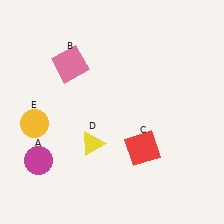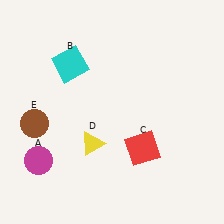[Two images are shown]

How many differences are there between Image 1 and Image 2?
There are 2 differences between the two images.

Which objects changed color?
B changed from pink to cyan. E changed from yellow to brown.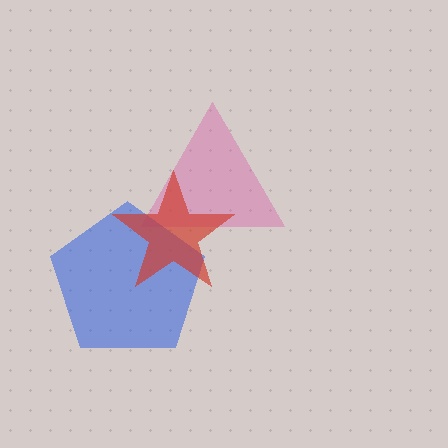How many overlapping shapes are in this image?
There are 3 overlapping shapes in the image.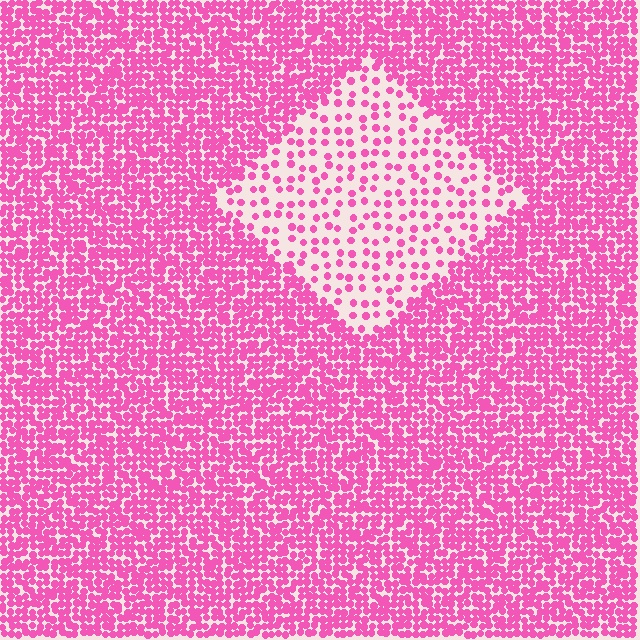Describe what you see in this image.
The image contains small pink elements arranged at two different densities. A diamond-shaped region is visible where the elements are less densely packed than the surrounding area.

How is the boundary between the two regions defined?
The boundary is defined by a change in element density (approximately 2.9x ratio). All elements are the same color, size, and shape.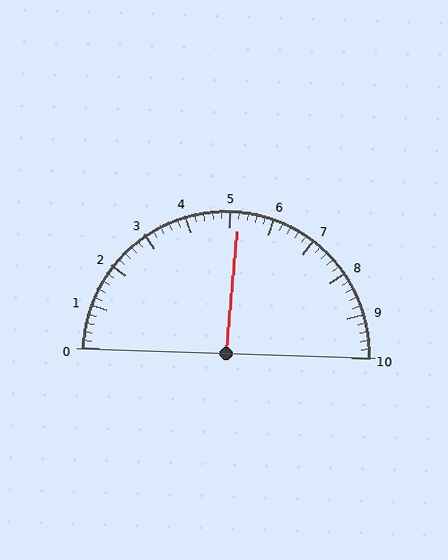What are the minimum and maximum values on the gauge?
The gauge ranges from 0 to 10.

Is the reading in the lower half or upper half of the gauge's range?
The reading is in the upper half of the range (0 to 10).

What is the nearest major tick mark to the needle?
The nearest major tick mark is 5.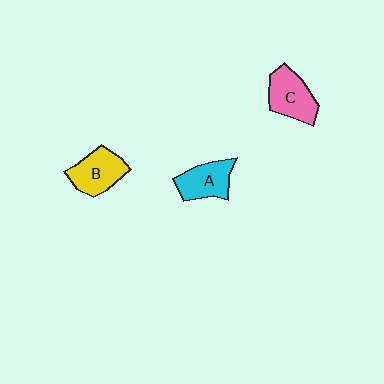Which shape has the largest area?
Shape C (pink).